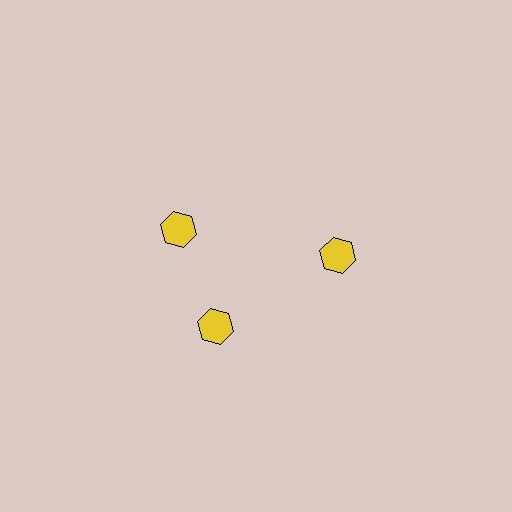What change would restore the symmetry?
The symmetry would be restored by rotating it back into even spacing with its neighbors so that all 3 hexagons sit at equal angles and equal distance from the center.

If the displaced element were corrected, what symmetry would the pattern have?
It would have 3-fold rotational symmetry — the pattern would map onto itself every 120 degrees.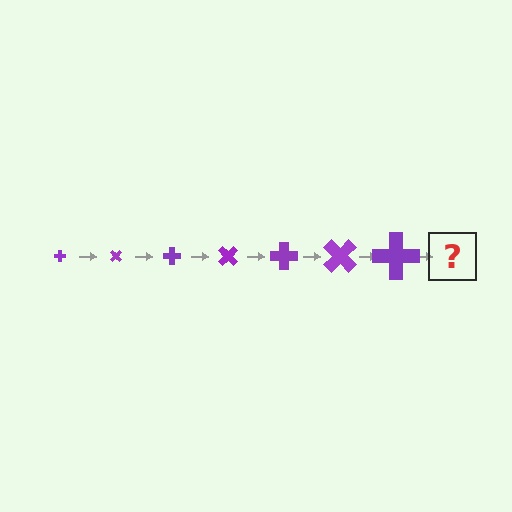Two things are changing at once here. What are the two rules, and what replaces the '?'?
The two rules are that the cross grows larger each step and it rotates 45 degrees each step. The '?' should be a cross, larger than the previous one and rotated 315 degrees from the start.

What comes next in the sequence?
The next element should be a cross, larger than the previous one and rotated 315 degrees from the start.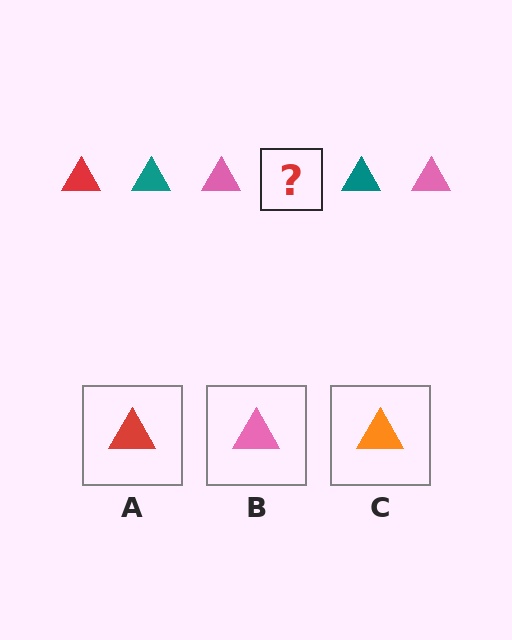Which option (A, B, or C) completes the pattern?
A.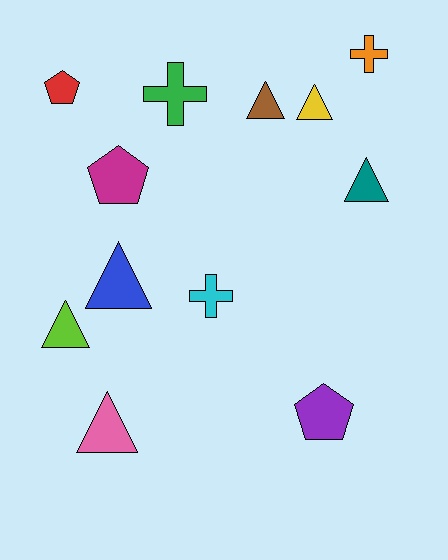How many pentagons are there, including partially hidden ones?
There are 3 pentagons.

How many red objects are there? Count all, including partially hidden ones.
There is 1 red object.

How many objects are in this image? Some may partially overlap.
There are 12 objects.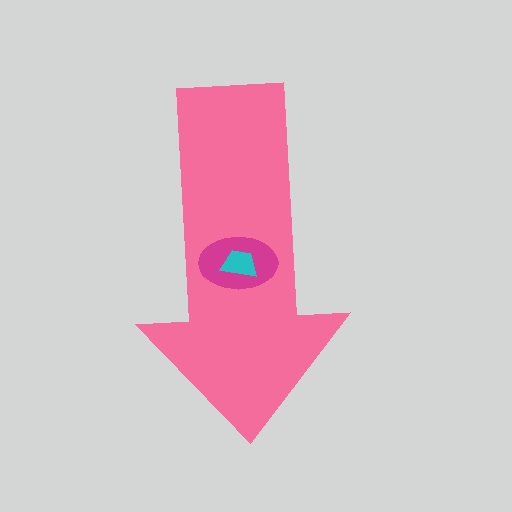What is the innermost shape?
The cyan trapezoid.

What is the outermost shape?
The pink arrow.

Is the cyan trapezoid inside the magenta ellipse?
Yes.